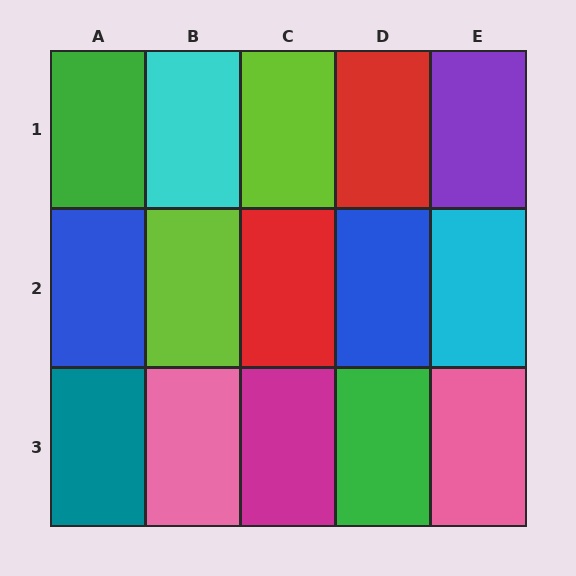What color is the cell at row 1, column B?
Cyan.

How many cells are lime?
2 cells are lime.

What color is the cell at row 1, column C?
Lime.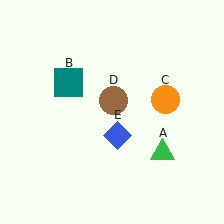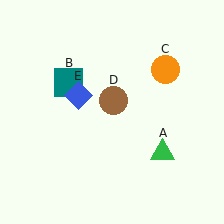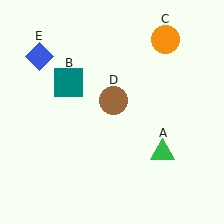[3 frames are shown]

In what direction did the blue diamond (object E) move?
The blue diamond (object E) moved up and to the left.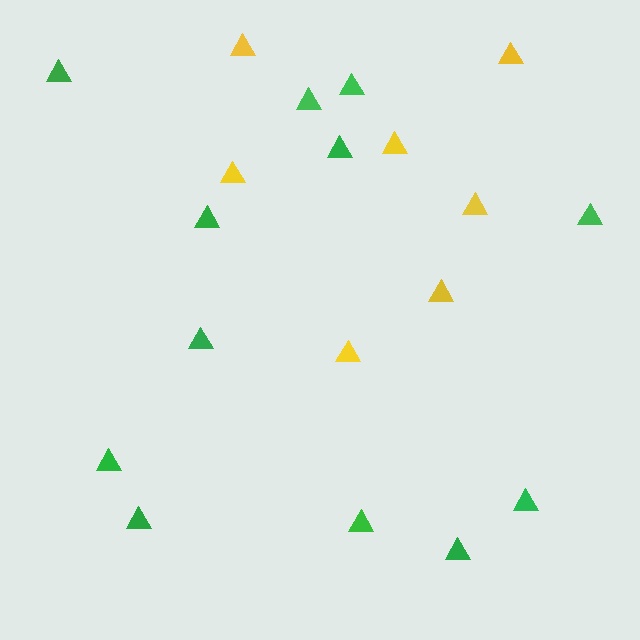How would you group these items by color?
There are 2 groups: one group of green triangles (12) and one group of yellow triangles (7).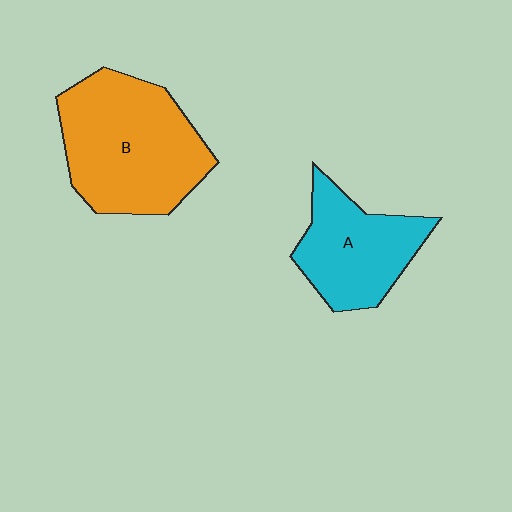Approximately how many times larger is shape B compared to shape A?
Approximately 1.5 times.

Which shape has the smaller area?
Shape A (cyan).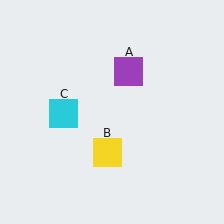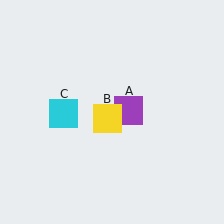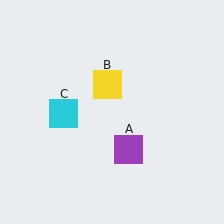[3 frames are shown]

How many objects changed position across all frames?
2 objects changed position: purple square (object A), yellow square (object B).